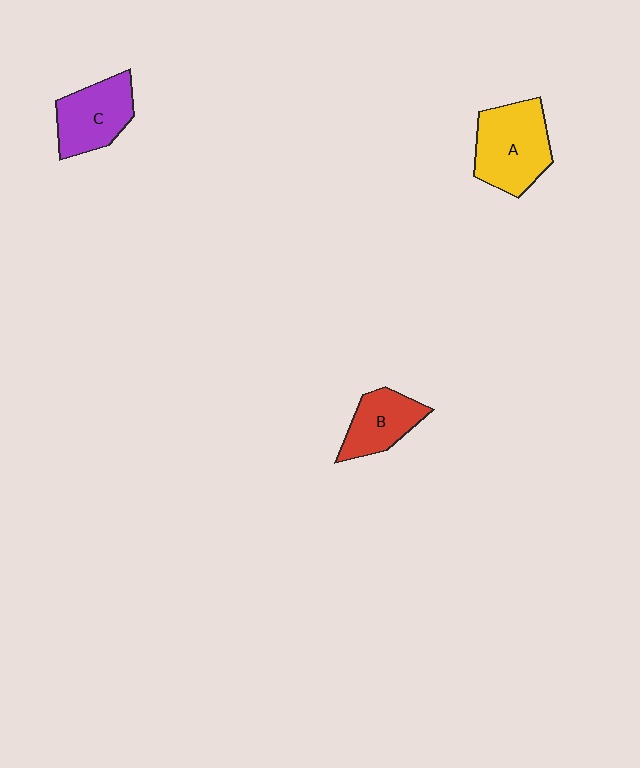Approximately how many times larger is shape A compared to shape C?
Approximately 1.2 times.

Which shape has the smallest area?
Shape B (red).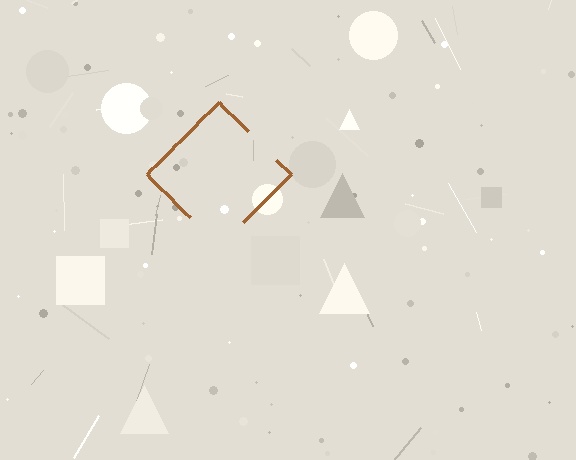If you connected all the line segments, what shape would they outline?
They would outline a diamond.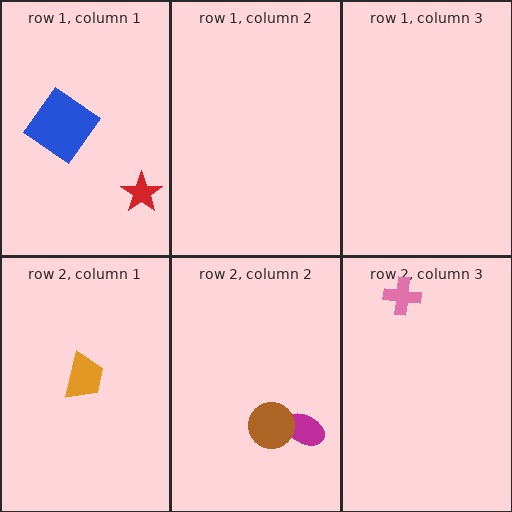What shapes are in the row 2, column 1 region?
The orange trapezoid.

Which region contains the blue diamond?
The row 1, column 1 region.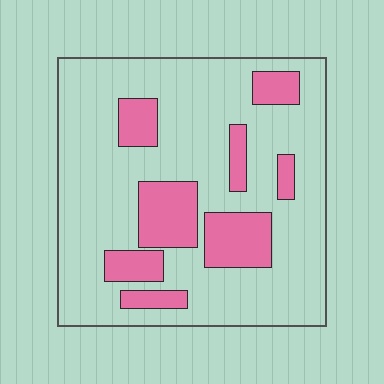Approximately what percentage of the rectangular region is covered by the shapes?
Approximately 25%.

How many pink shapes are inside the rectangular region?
8.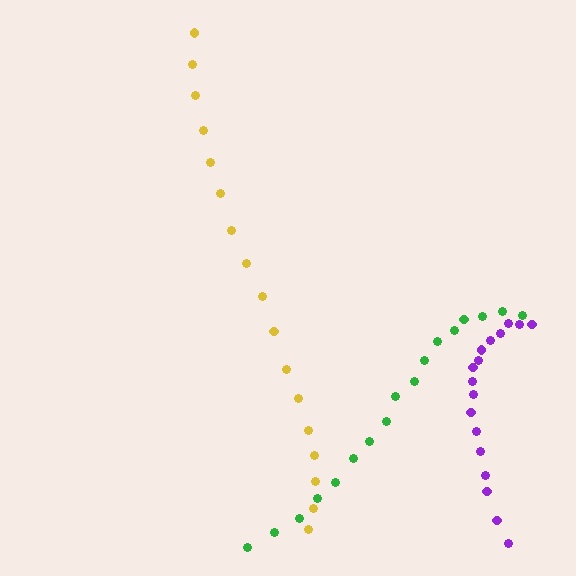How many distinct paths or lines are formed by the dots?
There are 3 distinct paths.